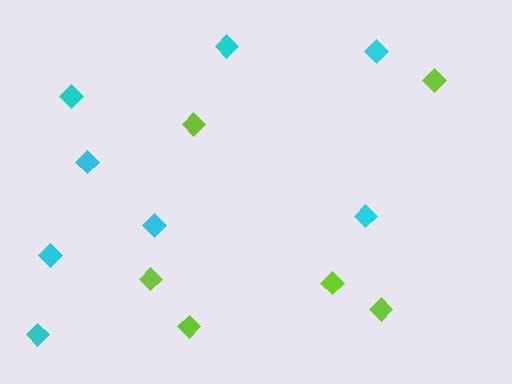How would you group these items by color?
There are 2 groups: one group of lime diamonds (6) and one group of cyan diamonds (8).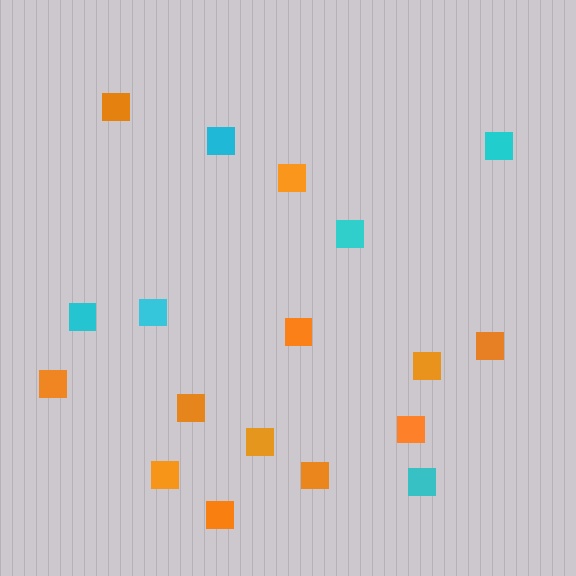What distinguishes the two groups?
There are 2 groups: one group of orange squares (12) and one group of cyan squares (6).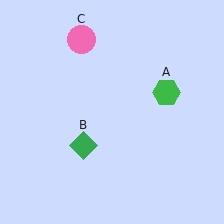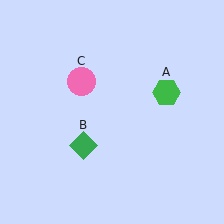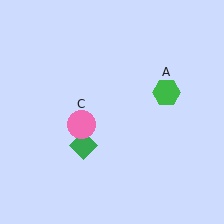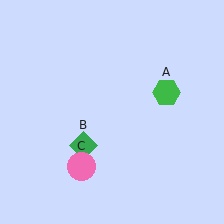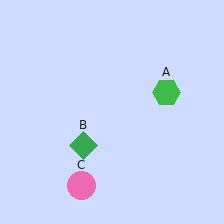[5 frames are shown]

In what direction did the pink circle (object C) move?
The pink circle (object C) moved down.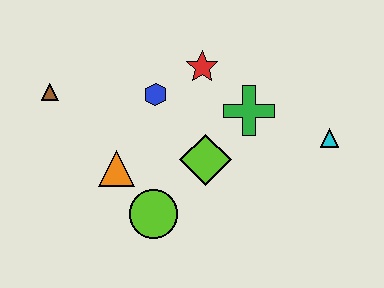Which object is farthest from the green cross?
The brown triangle is farthest from the green cross.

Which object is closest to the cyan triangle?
The green cross is closest to the cyan triangle.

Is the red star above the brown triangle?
Yes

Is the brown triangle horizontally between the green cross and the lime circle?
No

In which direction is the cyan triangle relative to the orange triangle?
The cyan triangle is to the right of the orange triangle.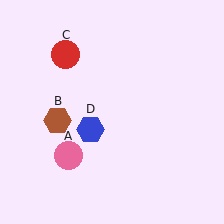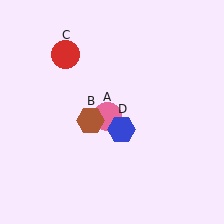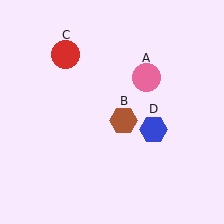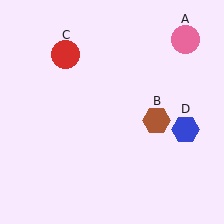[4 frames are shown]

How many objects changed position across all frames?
3 objects changed position: pink circle (object A), brown hexagon (object B), blue hexagon (object D).